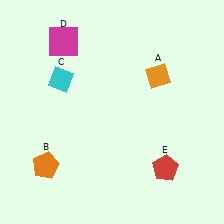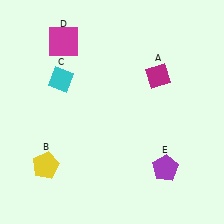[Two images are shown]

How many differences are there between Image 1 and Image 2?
There are 3 differences between the two images.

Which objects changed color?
A changed from orange to magenta. B changed from orange to yellow. E changed from red to purple.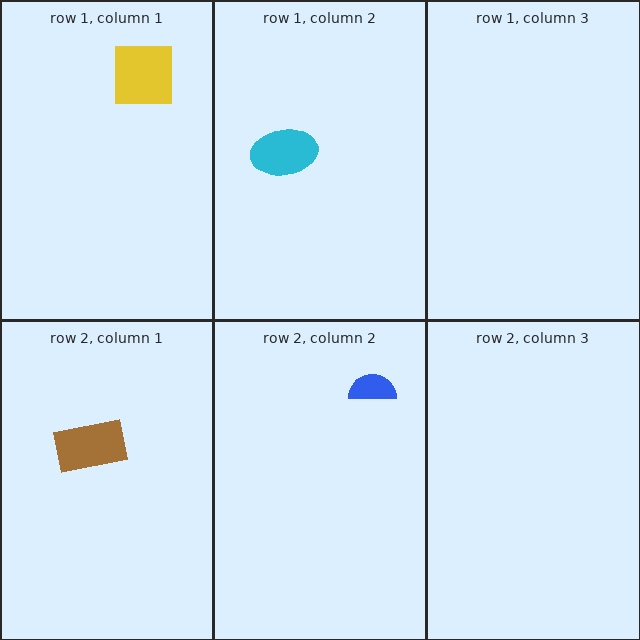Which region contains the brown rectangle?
The row 2, column 1 region.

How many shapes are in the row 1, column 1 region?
1.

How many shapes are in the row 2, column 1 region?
1.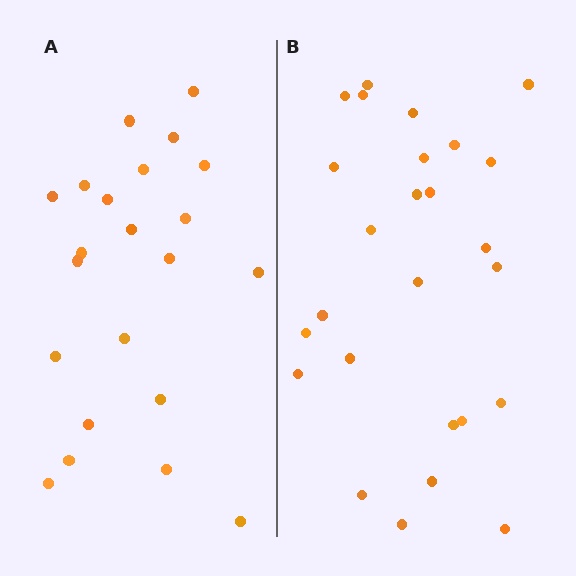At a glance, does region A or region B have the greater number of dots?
Region B (the right region) has more dots.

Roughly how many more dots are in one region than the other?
Region B has about 4 more dots than region A.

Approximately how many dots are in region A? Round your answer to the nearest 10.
About 20 dots. (The exact count is 22, which rounds to 20.)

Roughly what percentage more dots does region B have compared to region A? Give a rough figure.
About 20% more.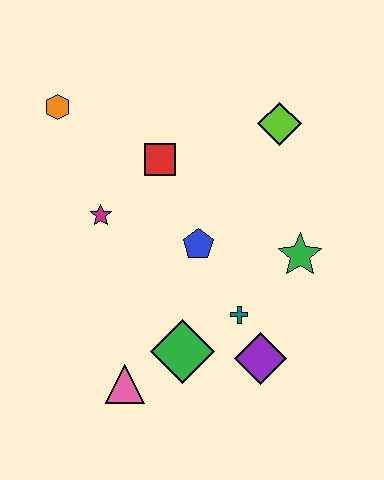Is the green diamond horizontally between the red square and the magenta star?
No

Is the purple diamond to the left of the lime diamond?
Yes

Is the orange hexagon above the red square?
Yes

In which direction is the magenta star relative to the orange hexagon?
The magenta star is below the orange hexagon.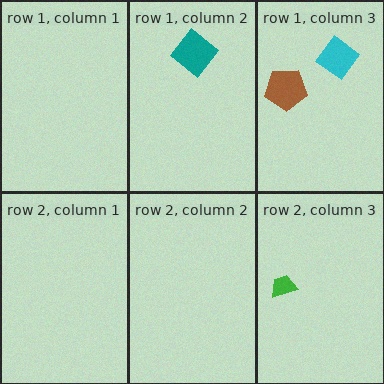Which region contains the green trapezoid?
The row 2, column 3 region.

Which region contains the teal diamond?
The row 1, column 2 region.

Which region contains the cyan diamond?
The row 1, column 3 region.